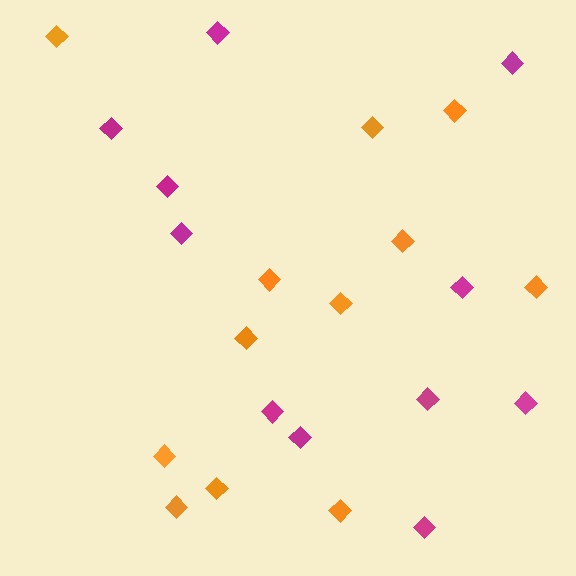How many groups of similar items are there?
There are 2 groups: one group of orange diamonds (12) and one group of magenta diamonds (11).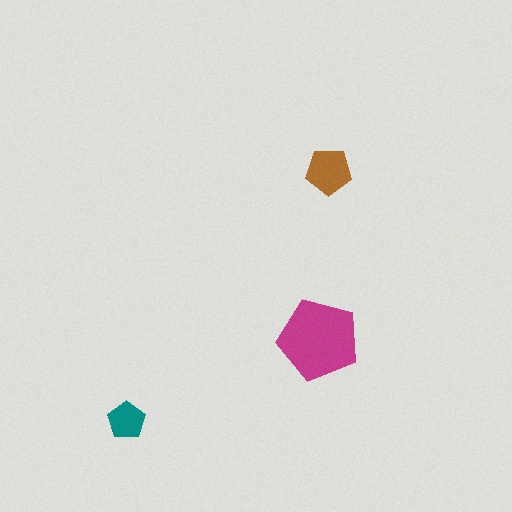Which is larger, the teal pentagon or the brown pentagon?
The brown one.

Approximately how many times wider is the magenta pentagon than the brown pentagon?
About 2 times wider.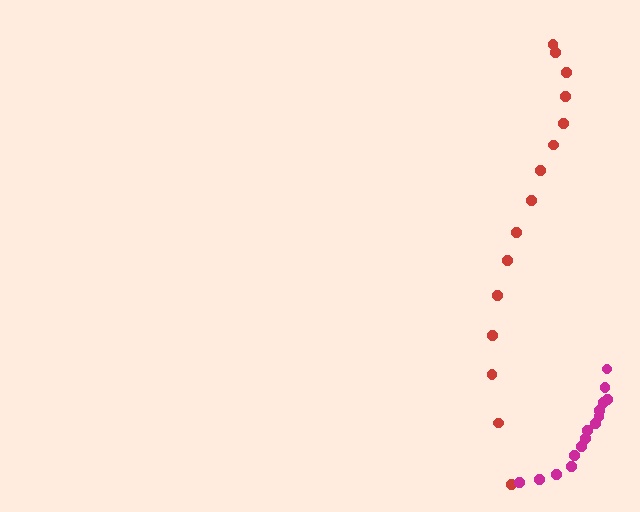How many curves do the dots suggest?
There are 2 distinct paths.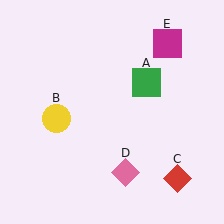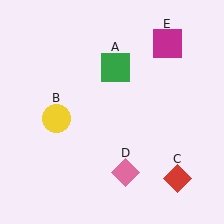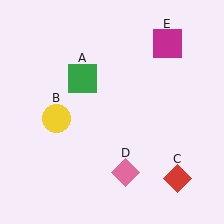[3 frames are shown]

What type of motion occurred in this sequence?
The green square (object A) rotated counterclockwise around the center of the scene.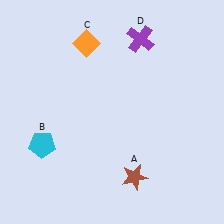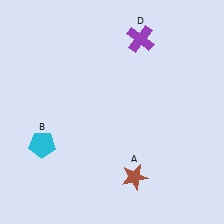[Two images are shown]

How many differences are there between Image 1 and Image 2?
There is 1 difference between the two images.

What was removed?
The orange diamond (C) was removed in Image 2.